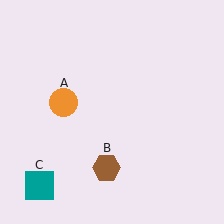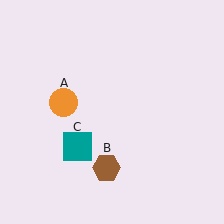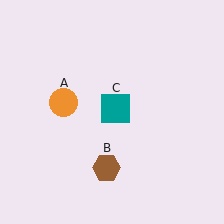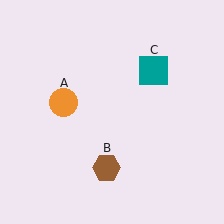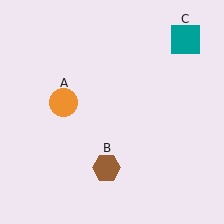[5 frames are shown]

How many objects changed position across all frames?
1 object changed position: teal square (object C).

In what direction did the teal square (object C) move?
The teal square (object C) moved up and to the right.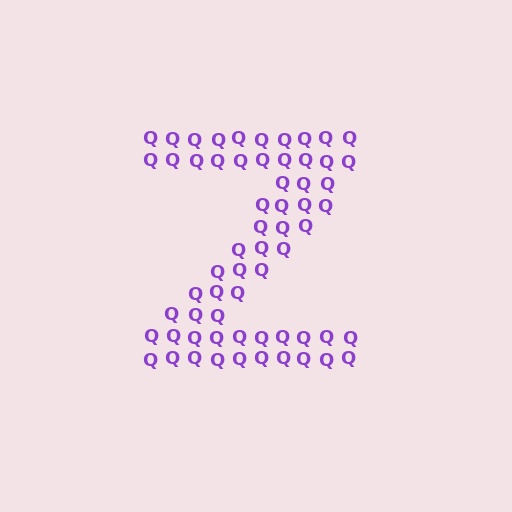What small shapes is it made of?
It is made of small letter Q's.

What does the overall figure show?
The overall figure shows the letter Z.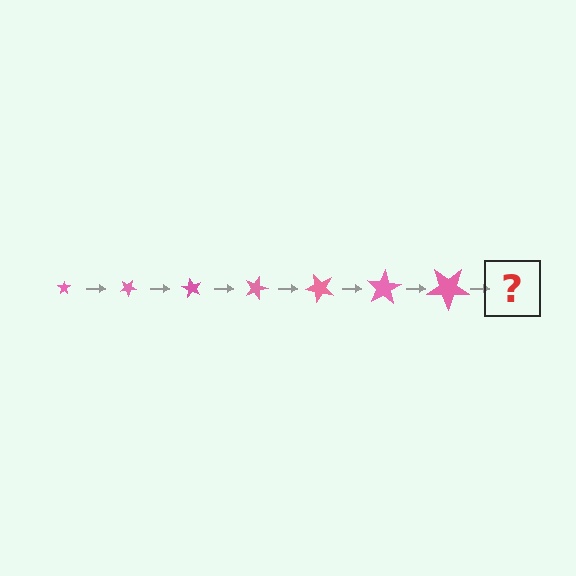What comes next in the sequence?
The next element should be a star, larger than the previous one and rotated 210 degrees from the start.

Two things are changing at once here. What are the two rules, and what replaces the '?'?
The two rules are that the star grows larger each step and it rotates 30 degrees each step. The '?' should be a star, larger than the previous one and rotated 210 degrees from the start.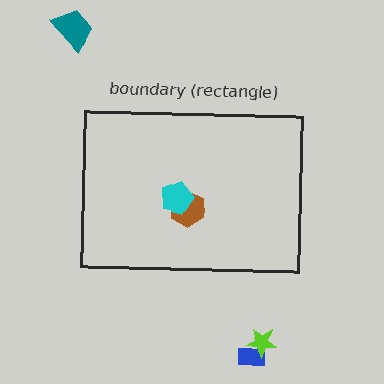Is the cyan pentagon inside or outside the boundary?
Inside.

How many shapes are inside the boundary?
3 inside, 3 outside.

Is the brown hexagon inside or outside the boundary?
Inside.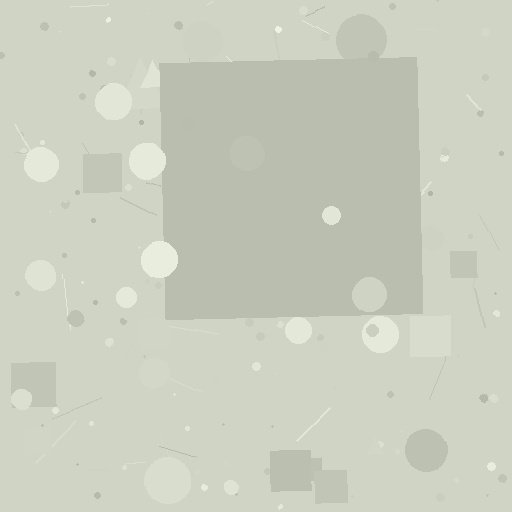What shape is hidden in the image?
A square is hidden in the image.